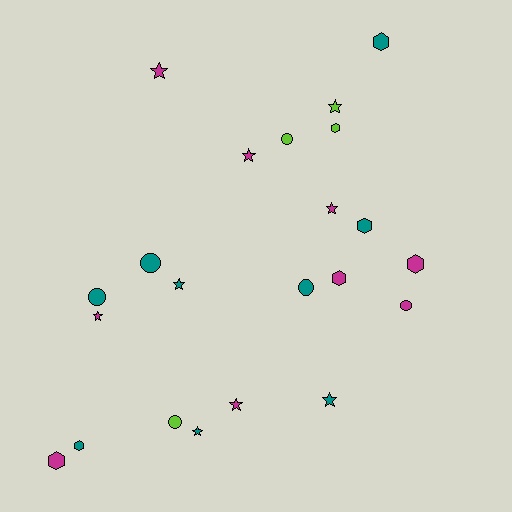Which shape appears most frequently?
Star, with 9 objects.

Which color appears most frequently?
Teal, with 9 objects.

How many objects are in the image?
There are 22 objects.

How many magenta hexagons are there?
There are 3 magenta hexagons.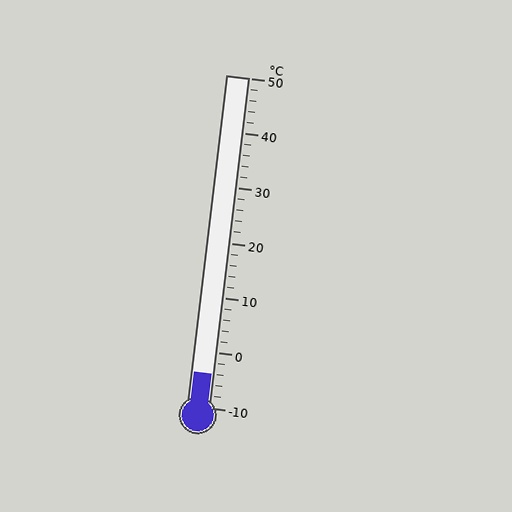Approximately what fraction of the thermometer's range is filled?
The thermometer is filled to approximately 10% of its range.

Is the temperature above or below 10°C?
The temperature is below 10°C.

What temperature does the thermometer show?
The thermometer shows approximately -4°C.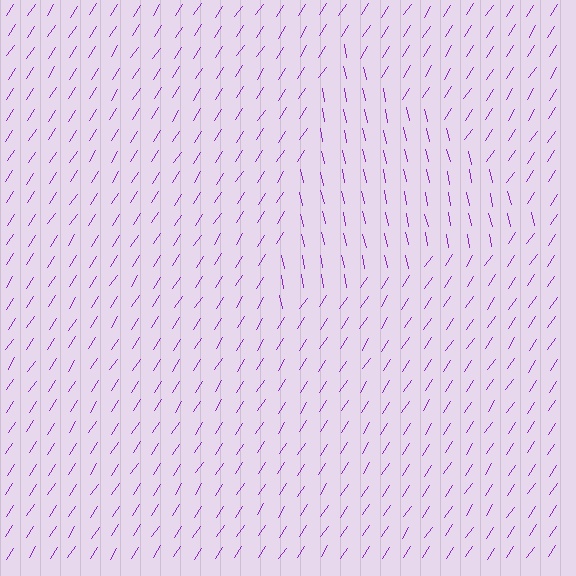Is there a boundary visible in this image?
Yes, there is a texture boundary formed by a change in line orientation.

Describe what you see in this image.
The image is filled with small purple line segments. A triangle region in the image has lines oriented differently from the surrounding lines, creating a visible texture boundary.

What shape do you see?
I see a triangle.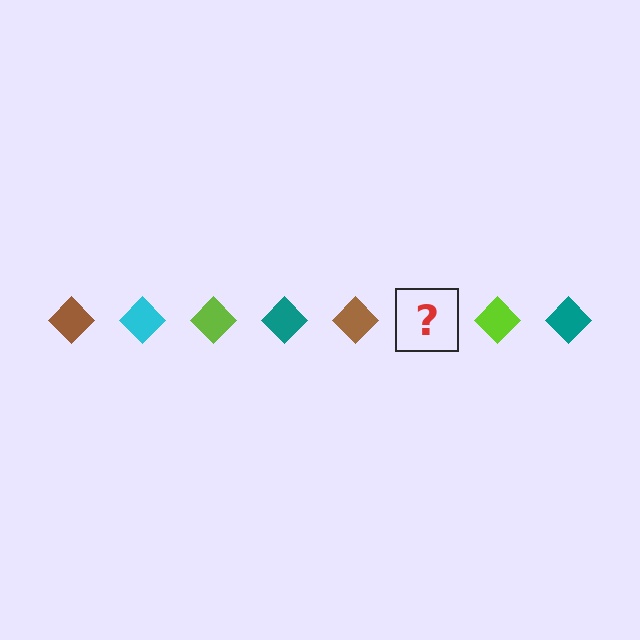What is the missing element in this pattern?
The missing element is a cyan diamond.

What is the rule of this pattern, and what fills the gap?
The rule is that the pattern cycles through brown, cyan, lime, teal diamonds. The gap should be filled with a cyan diamond.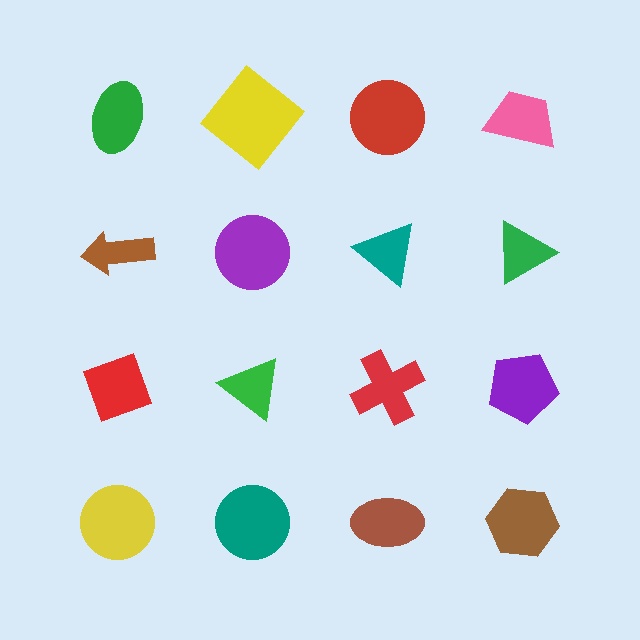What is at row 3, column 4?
A purple pentagon.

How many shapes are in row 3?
4 shapes.